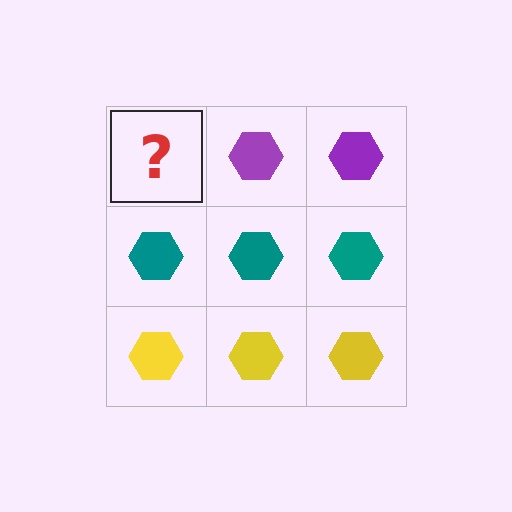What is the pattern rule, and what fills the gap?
The rule is that each row has a consistent color. The gap should be filled with a purple hexagon.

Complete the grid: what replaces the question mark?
The question mark should be replaced with a purple hexagon.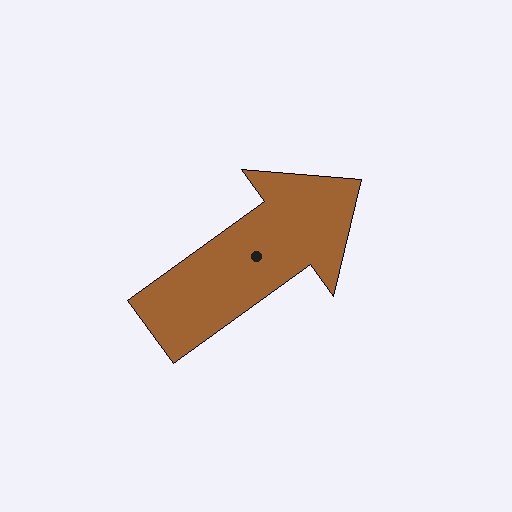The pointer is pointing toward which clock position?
Roughly 2 o'clock.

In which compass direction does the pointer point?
Northeast.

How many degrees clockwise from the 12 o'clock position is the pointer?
Approximately 54 degrees.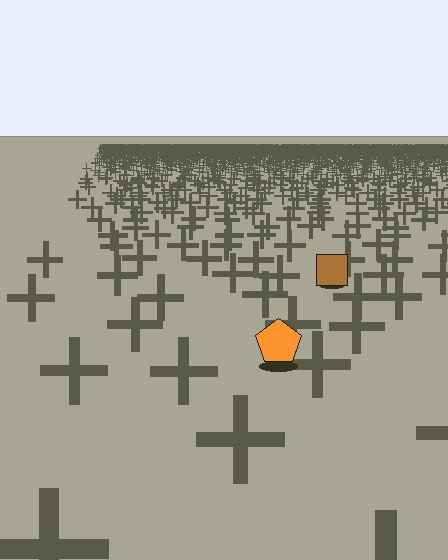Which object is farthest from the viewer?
The brown square is farthest from the viewer. It appears smaller and the ground texture around it is denser.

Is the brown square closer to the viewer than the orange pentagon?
No. The orange pentagon is closer — you can tell from the texture gradient: the ground texture is coarser near it.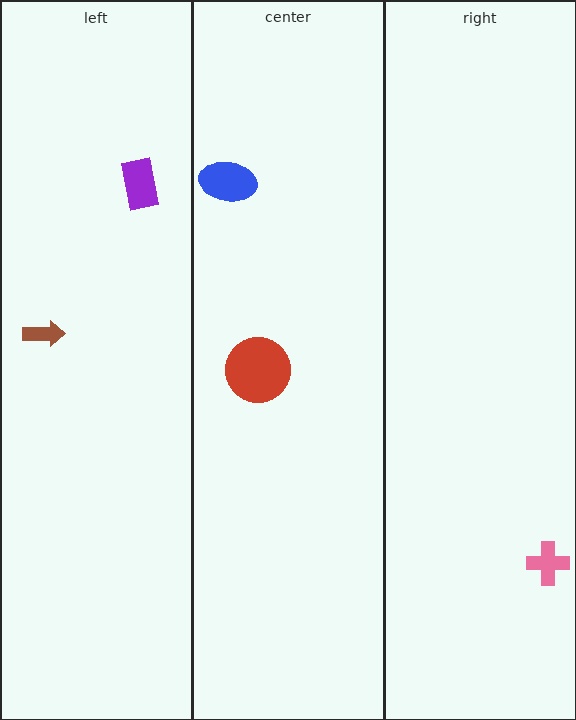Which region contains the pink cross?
The right region.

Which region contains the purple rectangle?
The left region.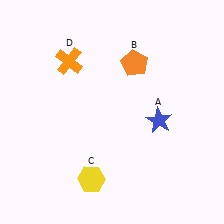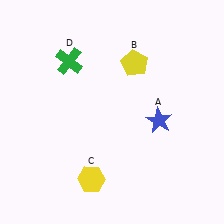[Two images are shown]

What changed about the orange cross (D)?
In Image 1, D is orange. In Image 2, it changed to green.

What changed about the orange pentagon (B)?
In Image 1, B is orange. In Image 2, it changed to yellow.